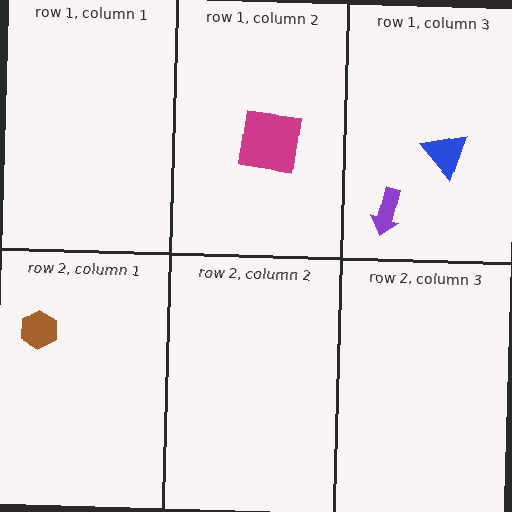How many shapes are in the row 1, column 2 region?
1.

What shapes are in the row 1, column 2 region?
The magenta square.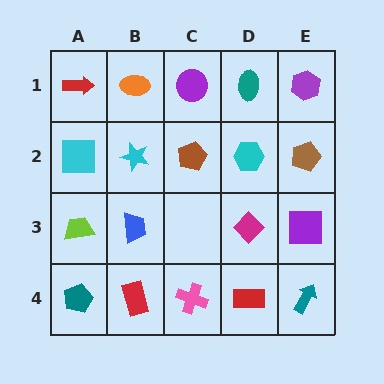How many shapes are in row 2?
5 shapes.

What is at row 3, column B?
A blue trapezoid.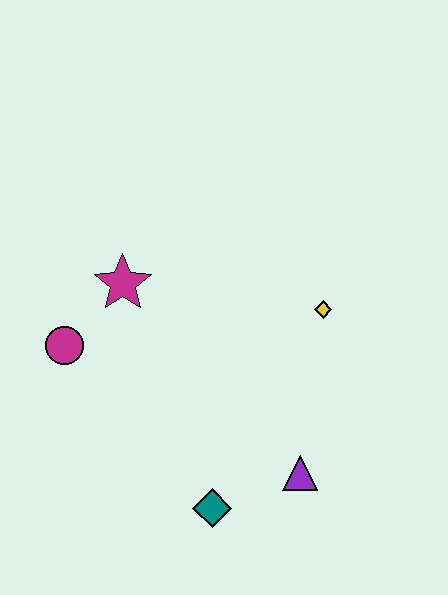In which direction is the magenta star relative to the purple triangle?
The magenta star is above the purple triangle.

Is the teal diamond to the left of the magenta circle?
No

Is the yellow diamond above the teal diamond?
Yes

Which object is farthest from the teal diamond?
The magenta star is farthest from the teal diamond.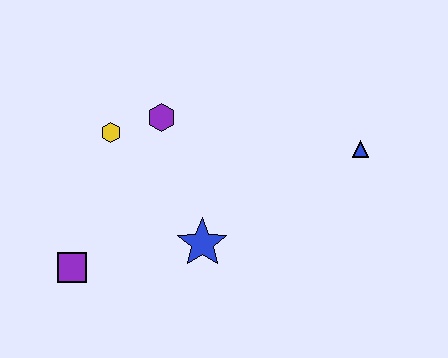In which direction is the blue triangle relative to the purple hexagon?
The blue triangle is to the right of the purple hexagon.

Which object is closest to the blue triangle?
The blue star is closest to the blue triangle.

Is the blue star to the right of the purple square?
Yes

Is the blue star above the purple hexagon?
No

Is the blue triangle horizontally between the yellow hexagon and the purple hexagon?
No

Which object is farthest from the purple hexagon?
The blue triangle is farthest from the purple hexagon.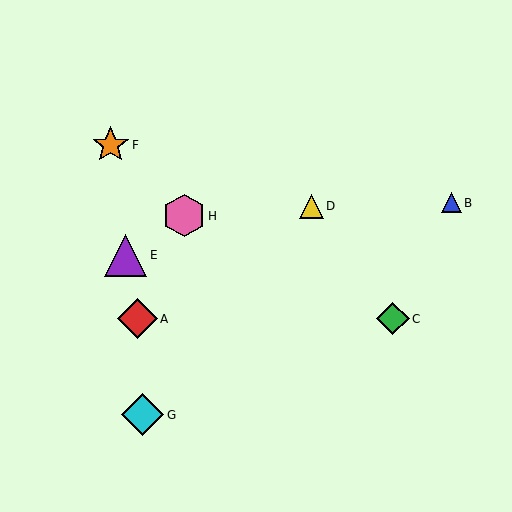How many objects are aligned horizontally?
2 objects (A, C) are aligned horizontally.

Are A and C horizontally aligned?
Yes, both are at y≈319.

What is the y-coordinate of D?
Object D is at y≈206.